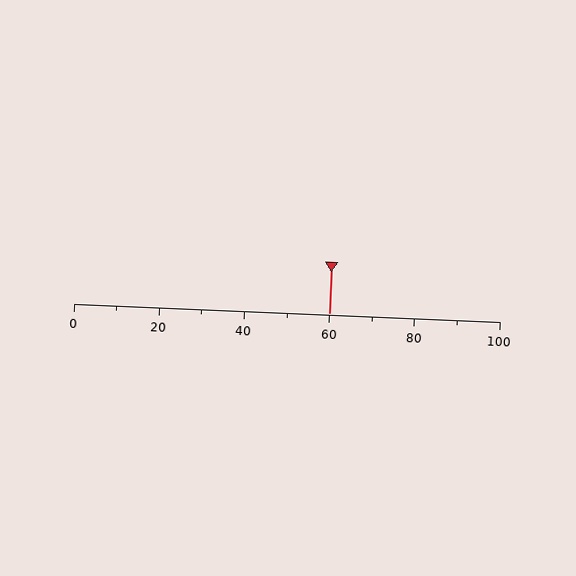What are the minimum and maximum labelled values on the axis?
The axis runs from 0 to 100.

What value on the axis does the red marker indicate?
The marker indicates approximately 60.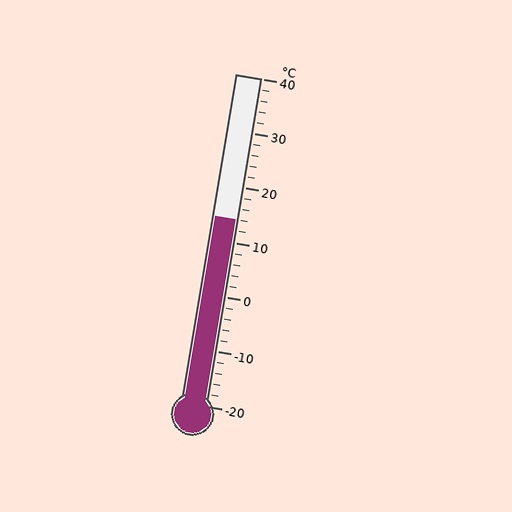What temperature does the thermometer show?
The thermometer shows approximately 14°C.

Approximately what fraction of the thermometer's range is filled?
The thermometer is filled to approximately 55% of its range.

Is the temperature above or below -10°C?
The temperature is above -10°C.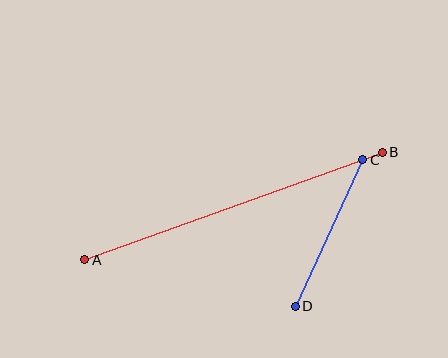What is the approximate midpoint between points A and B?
The midpoint is at approximately (234, 206) pixels.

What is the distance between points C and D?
The distance is approximately 161 pixels.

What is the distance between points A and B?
The distance is approximately 317 pixels.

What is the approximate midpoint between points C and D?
The midpoint is at approximately (329, 233) pixels.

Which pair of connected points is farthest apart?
Points A and B are farthest apart.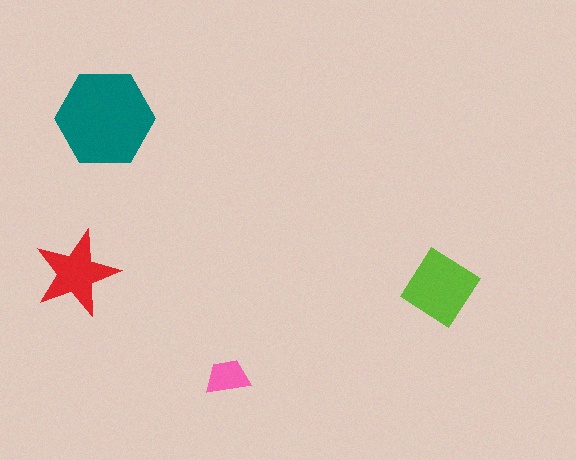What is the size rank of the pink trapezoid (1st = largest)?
4th.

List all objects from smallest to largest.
The pink trapezoid, the red star, the lime diamond, the teal hexagon.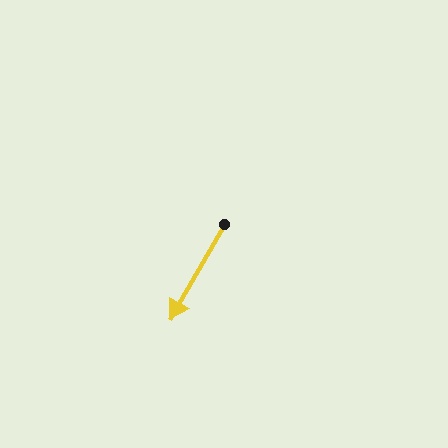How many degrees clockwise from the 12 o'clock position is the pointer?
Approximately 209 degrees.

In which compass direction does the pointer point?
Southwest.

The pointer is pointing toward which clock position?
Roughly 7 o'clock.